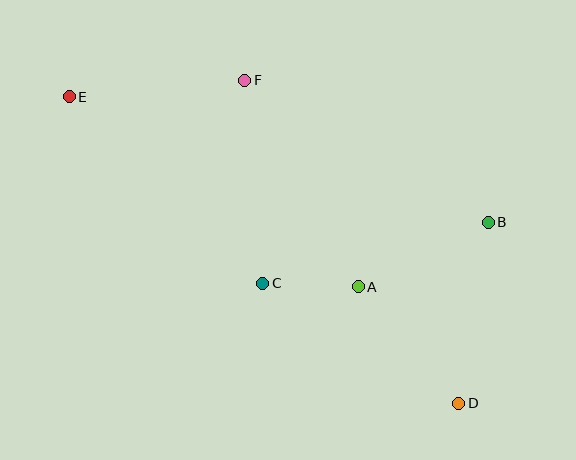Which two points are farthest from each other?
Points D and E are farthest from each other.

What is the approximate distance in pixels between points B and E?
The distance between B and E is approximately 437 pixels.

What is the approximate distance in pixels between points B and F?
The distance between B and F is approximately 282 pixels.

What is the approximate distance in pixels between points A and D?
The distance between A and D is approximately 153 pixels.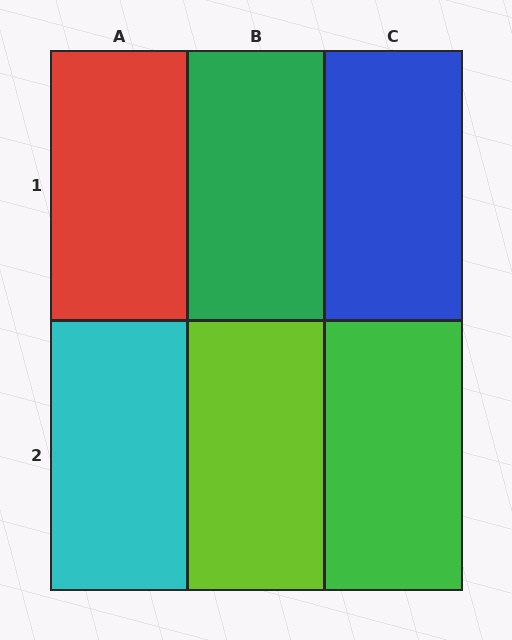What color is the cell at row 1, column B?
Green.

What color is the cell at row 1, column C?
Blue.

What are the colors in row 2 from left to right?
Cyan, lime, green.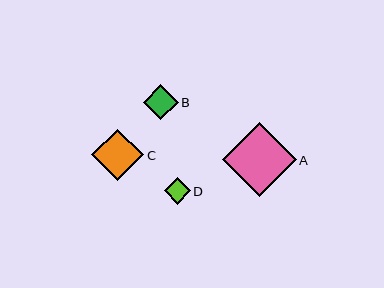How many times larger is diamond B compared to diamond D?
Diamond B is approximately 1.3 times the size of diamond D.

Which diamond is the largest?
Diamond A is the largest with a size of approximately 73 pixels.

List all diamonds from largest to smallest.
From largest to smallest: A, C, B, D.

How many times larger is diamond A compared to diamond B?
Diamond A is approximately 2.2 times the size of diamond B.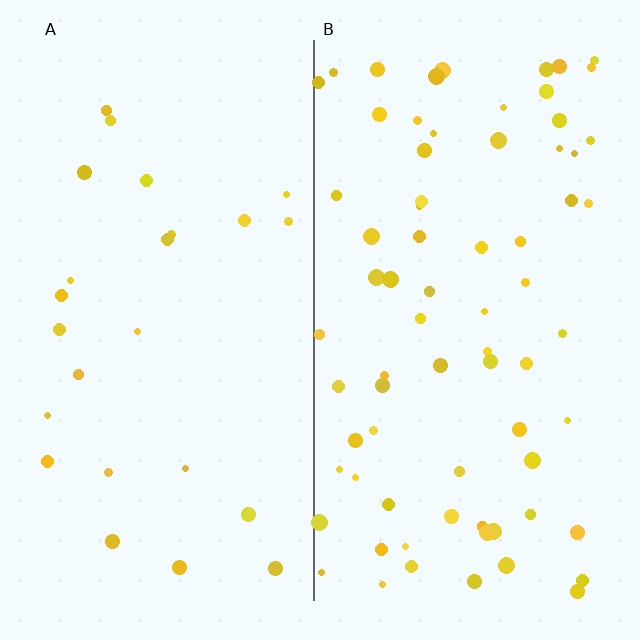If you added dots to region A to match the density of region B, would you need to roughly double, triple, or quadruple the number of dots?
Approximately triple.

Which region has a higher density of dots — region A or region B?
B (the right).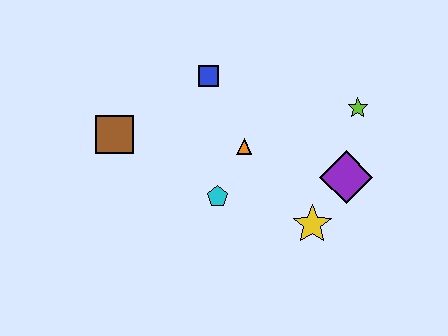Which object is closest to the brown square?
The blue square is closest to the brown square.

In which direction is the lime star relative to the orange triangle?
The lime star is to the right of the orange triangle.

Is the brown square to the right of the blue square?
No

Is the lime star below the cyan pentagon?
No